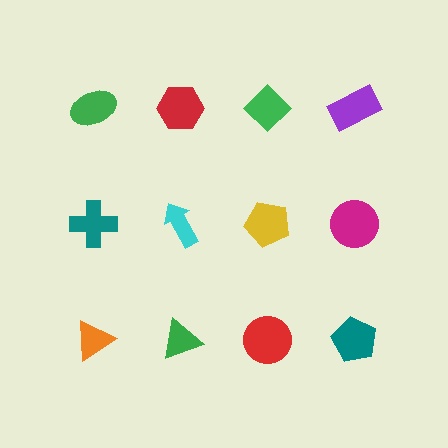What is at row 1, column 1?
A green ellipse.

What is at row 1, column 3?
A green diamond.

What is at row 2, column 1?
A teal cross.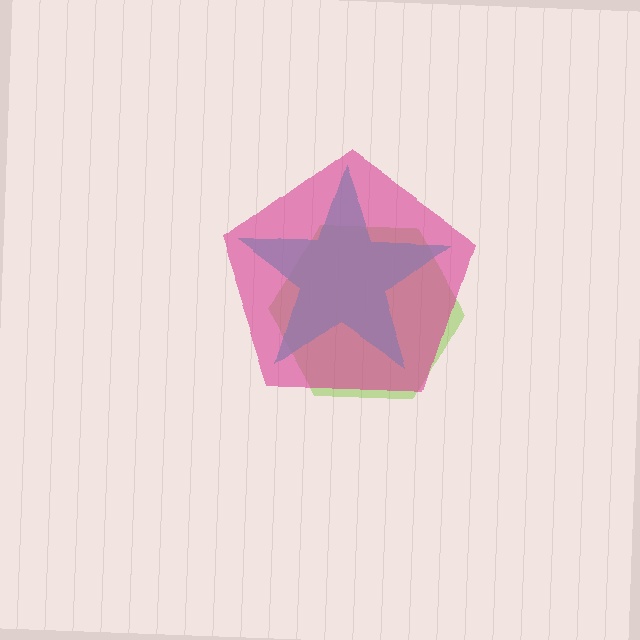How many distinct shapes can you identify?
There are 3 distinct shapes: a lime hexagon, a cyan star, a magenta pentagon.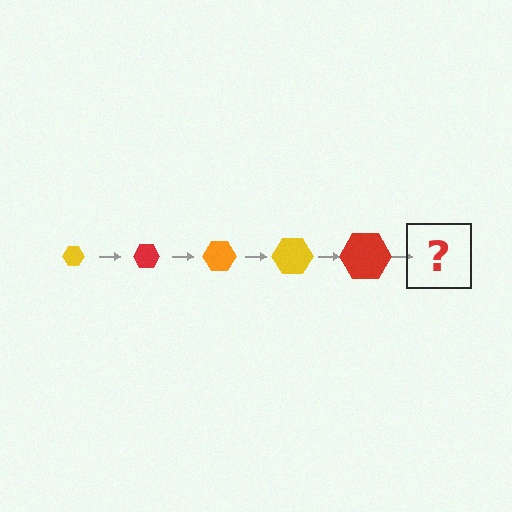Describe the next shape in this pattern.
It should be an orange hexagon, larger than the previous one.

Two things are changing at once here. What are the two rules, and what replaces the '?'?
The two rules are that the hexagon grows larger each step and the color cycles through yellow, red, and orange. The '?' should be an orange hexagon, larger than the previous one.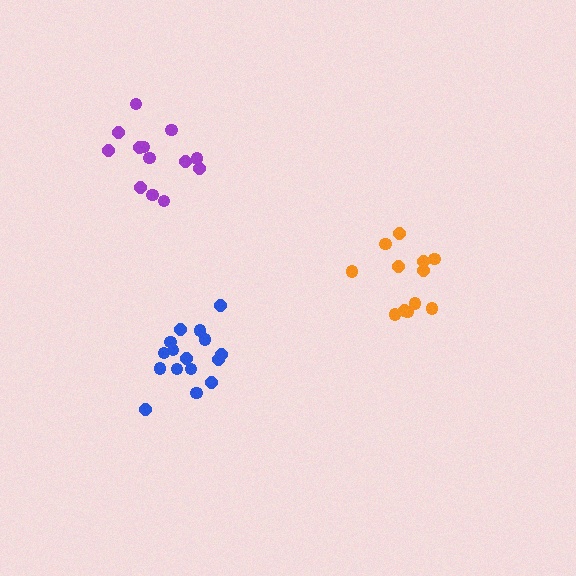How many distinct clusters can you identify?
There are 3 distinct clusters.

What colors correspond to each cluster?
The clusters are colored: orange, blue, purple.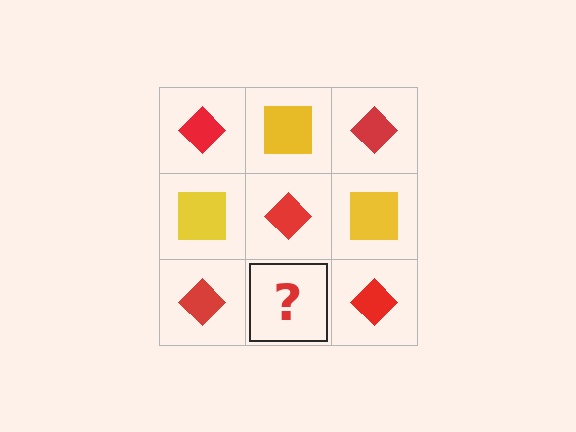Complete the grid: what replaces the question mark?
The question mark should be replaced with a yellow square.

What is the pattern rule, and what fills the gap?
The rule is that it alternates red diamond and yellow square in a checkerboard pattern. The gap should be filled with a yellow square.